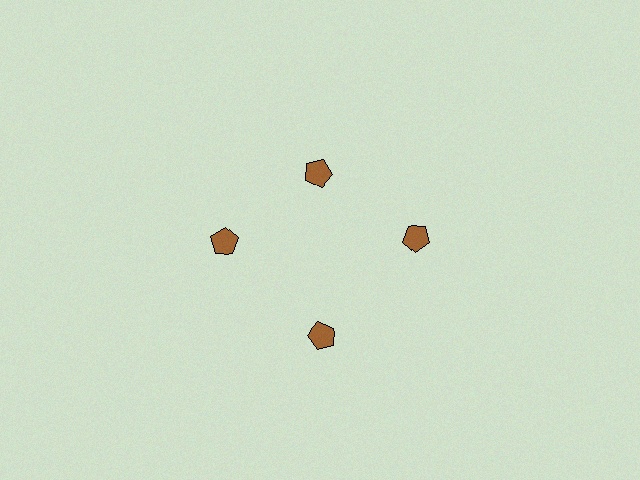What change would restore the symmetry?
The symmetry would be restored by moving it outward, back onto the ring so that all 4 pentagons sit at equal angles and equal distance from the center.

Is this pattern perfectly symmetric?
No. The 4 brown pentagons are arranged in a ring, but one element near the 12 o'clock position is pulled inward toward the center, breaking the 4-fold rotational symmetry.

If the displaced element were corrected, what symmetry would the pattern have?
It would have 4-fold rotational symmetry — the pattern would map onto itself every 90 degrees.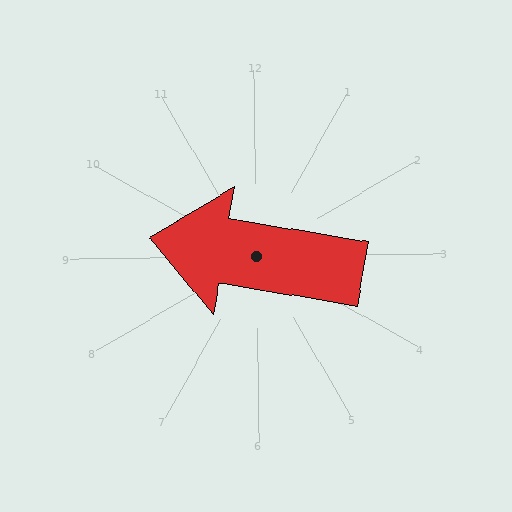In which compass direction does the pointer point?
West.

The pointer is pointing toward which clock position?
Roughly 9 o'clock.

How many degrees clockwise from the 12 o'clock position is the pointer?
Approximately 280 degrees.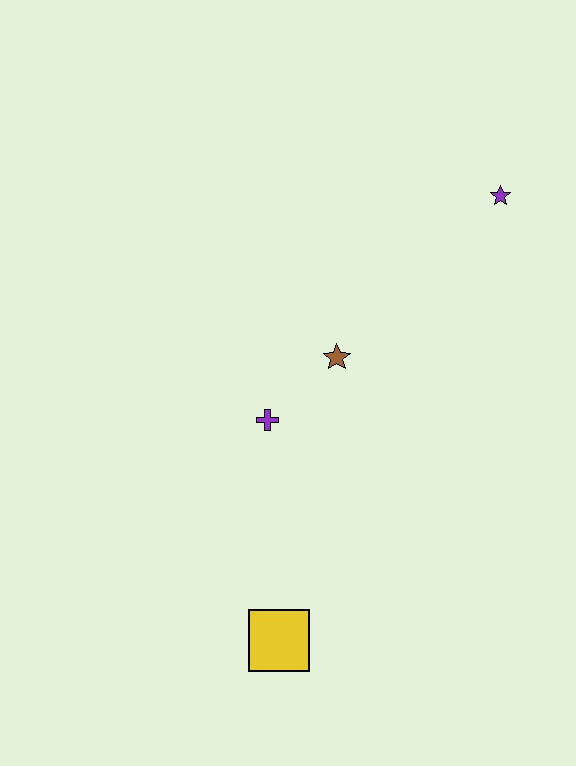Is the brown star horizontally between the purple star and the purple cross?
Yes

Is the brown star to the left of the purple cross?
No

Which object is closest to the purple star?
The brown star is closest to the purple star.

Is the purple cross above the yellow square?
Yes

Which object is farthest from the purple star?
The yellow square is farthest from the purple star.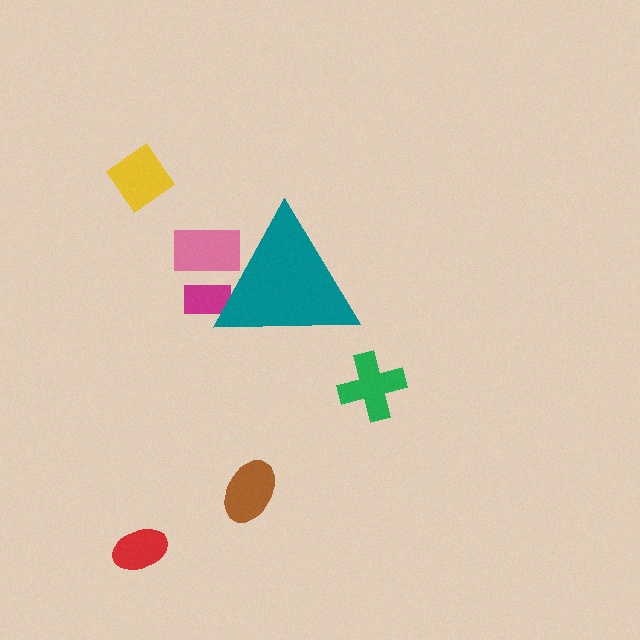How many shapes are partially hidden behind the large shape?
2 shapes are partially hidden.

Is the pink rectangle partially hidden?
Yes, the pink rectangle is partially hidden behind the teal triangle.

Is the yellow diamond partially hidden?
No, the yellow diamond is fully visible.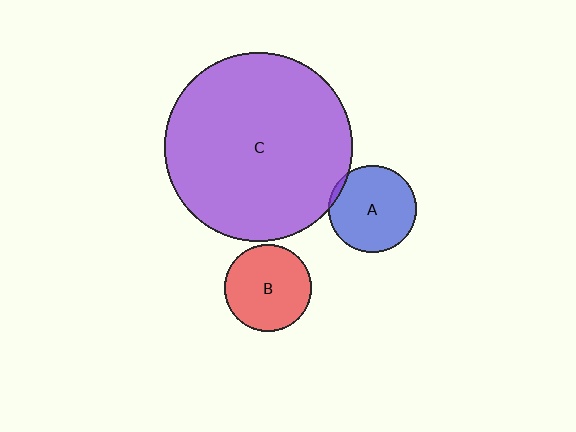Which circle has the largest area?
Circle C (purple).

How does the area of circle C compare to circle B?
Approximately 4.7 times.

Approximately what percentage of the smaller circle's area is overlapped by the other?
Approximately 5%.